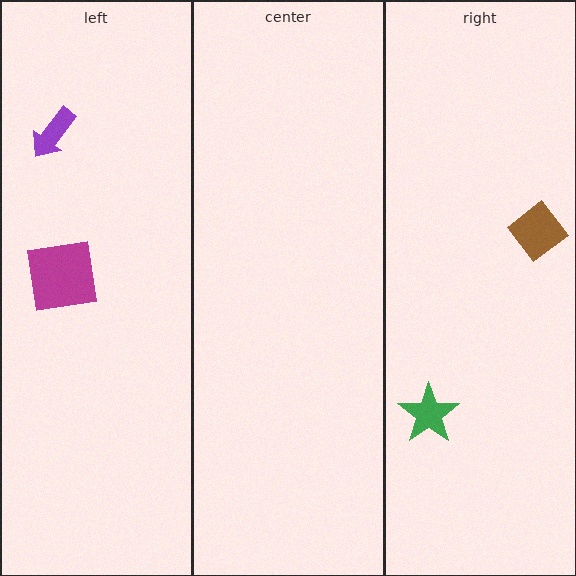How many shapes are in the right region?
2.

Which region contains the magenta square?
The left region.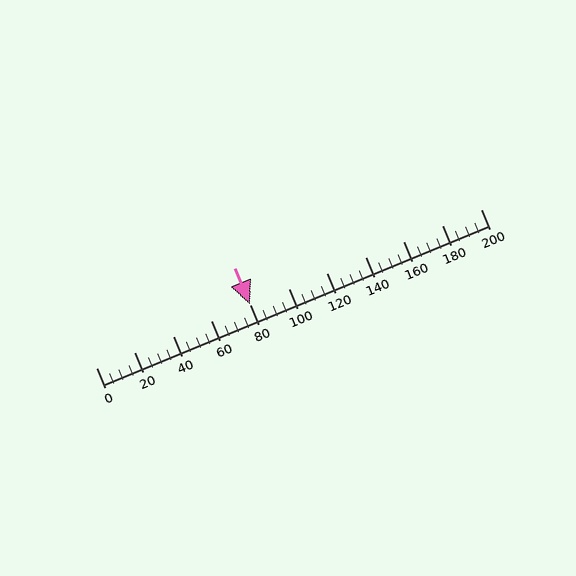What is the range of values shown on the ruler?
The ruler shows values from 0 to 200.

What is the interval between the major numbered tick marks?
The major tick marks are spaced 20 units apart.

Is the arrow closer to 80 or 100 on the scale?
The arrow is closer to 80.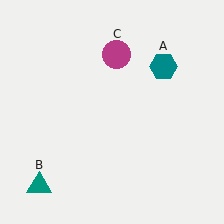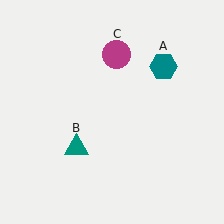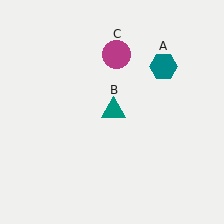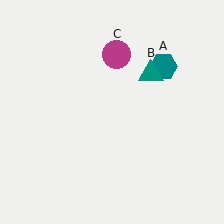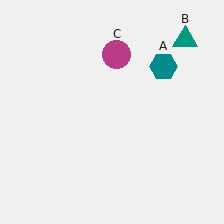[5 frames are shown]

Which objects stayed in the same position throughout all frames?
Teal hexagon (object A) and magenta circle (object C) remained stationary.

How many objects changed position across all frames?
1 object changed position: teal triangle (object B).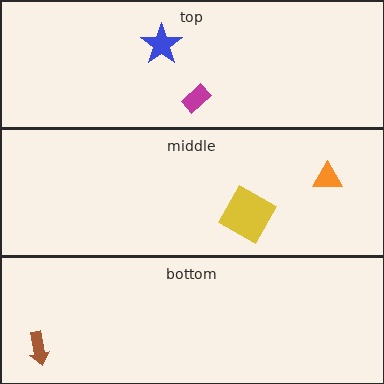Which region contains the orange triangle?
The middle region.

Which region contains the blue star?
The top region.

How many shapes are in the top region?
2.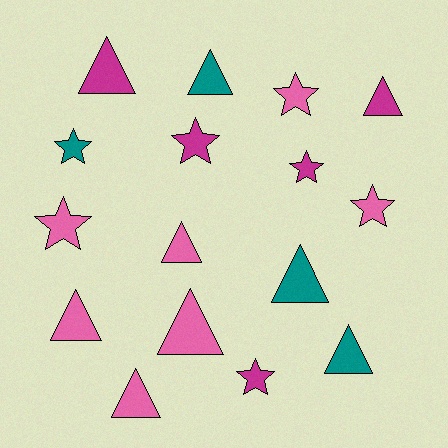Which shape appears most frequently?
Triangle, with 9 objects.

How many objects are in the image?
There are 16 objects.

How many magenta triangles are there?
There are 2 magenta triangles.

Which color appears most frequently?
Pink, with 7 objects.